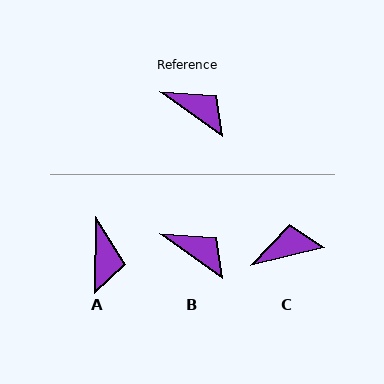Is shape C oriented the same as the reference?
No, it is off by about 50 degrees.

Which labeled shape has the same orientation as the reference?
B.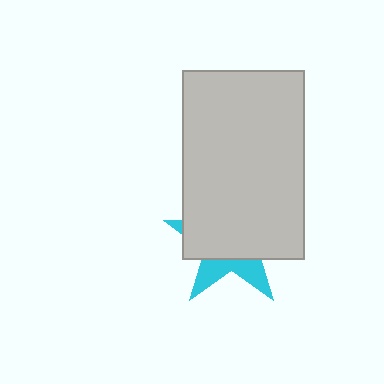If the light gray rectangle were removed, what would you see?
You would see the complete cyan star.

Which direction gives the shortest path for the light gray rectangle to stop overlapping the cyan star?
Moving up gives the shortest separation.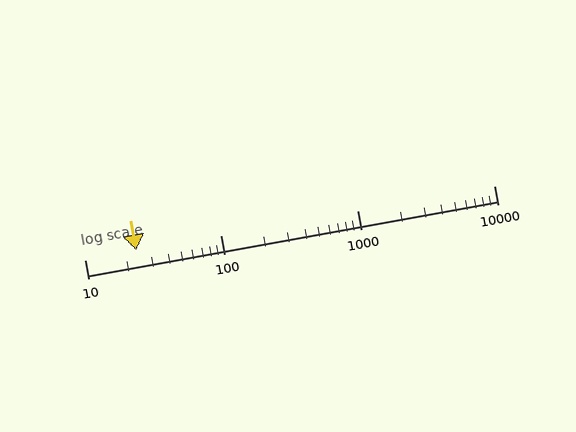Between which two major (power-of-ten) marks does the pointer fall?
The pointer is between 10 and 100.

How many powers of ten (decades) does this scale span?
The scale spans 3 decades, from 10 to 10000.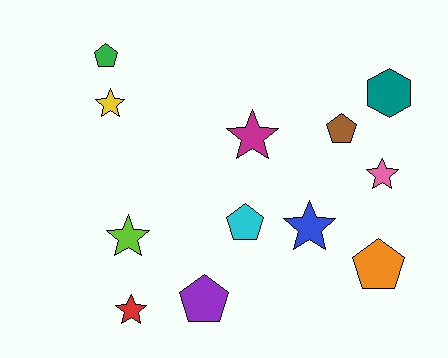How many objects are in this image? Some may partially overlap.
There are 12 objects.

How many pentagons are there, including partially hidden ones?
There are 5 pentagons.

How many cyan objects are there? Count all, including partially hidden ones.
There is 1 cyan object.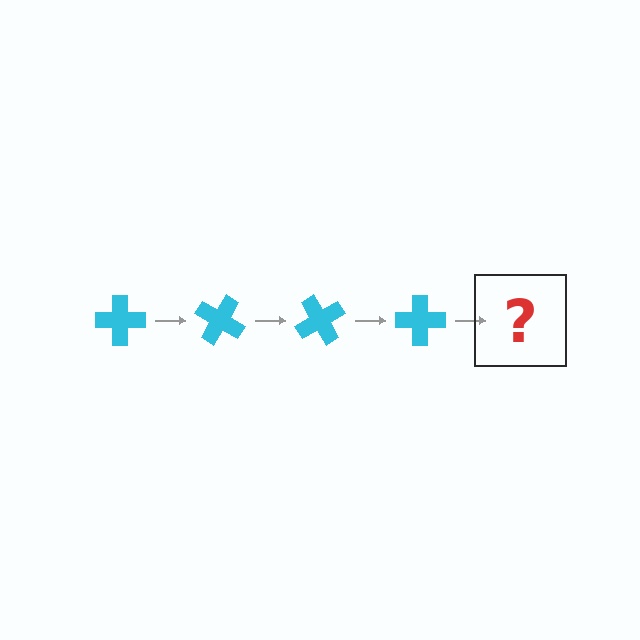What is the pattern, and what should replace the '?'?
The pattern is that the cross rotates 30 degrees each step. The '?' should be a cyan cross rotated 120 degrees.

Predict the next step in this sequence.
The next step is a cyan cross rotated 120 degrees.